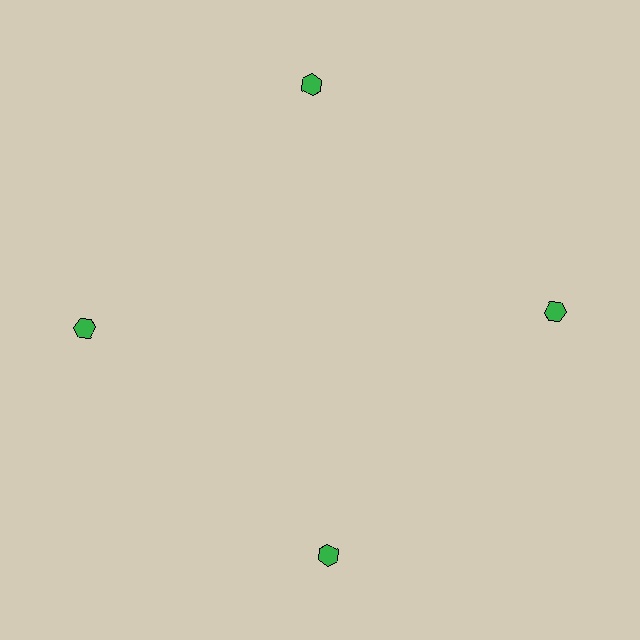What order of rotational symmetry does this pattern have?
This pattern has 4-fold rotational symmetry.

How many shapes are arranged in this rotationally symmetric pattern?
There are 4 shapes, arranged in 4 groups of 1.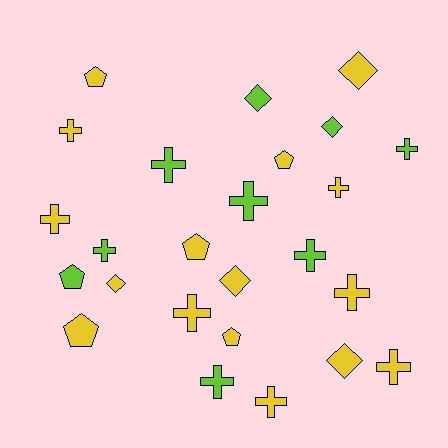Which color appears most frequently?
Yellow, with 16 objects.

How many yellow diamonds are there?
There are 4 yellow diamonds.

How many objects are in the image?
There are 25 objects.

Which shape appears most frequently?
Cross, with 13 objects.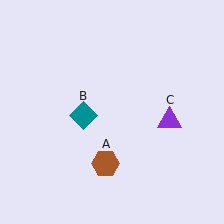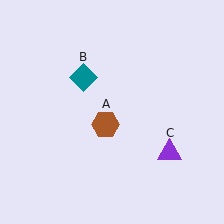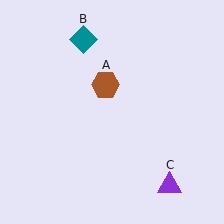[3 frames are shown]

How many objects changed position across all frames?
3 objects changed position: brown hexagon (object A), teal diamond (object B), purple triangle (object C).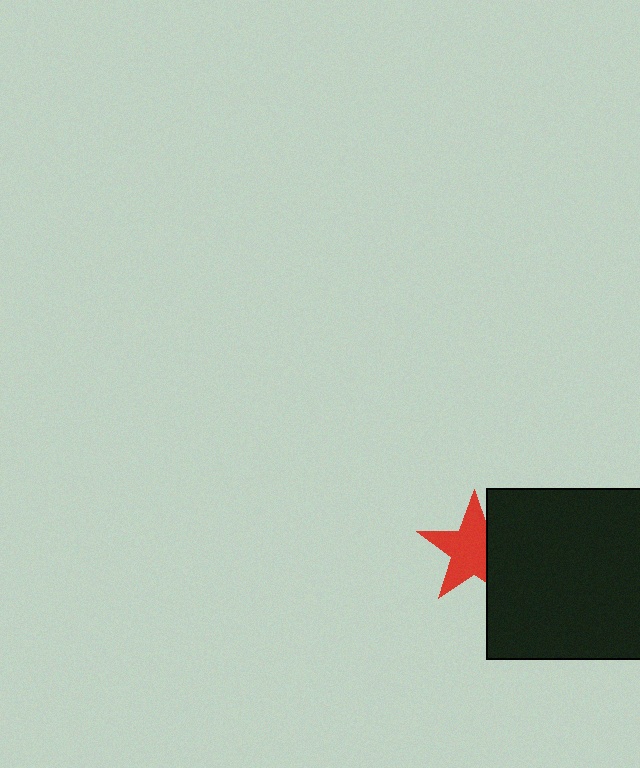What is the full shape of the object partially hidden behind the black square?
The partially hidden object is a red star.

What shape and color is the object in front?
The object in front is a black square.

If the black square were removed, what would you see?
You would see the complete red star.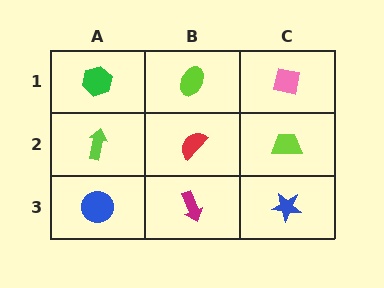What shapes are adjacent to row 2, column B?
A lime ellipse (row 1, column B), a magenta arrow (row 3, column B), a lime arrow (row 2, column A), a lime trapezoid (row 2, column C).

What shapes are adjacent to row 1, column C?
A lime trapezoid (row 2, column C), a lime ellipse (row 1, column B).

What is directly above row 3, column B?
A red semicircle.